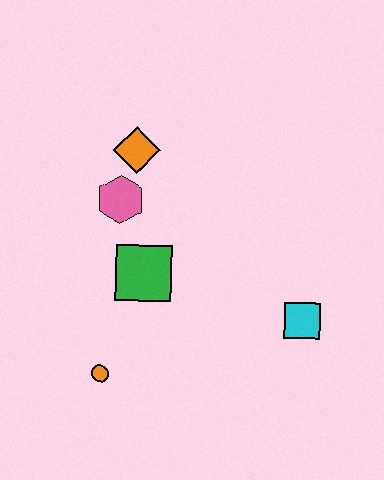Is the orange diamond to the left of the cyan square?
Yes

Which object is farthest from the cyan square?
The orange diamond is farthest from the cyan square.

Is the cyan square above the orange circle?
Yes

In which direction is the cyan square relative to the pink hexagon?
The cyan square is to the right of the pink hexagon.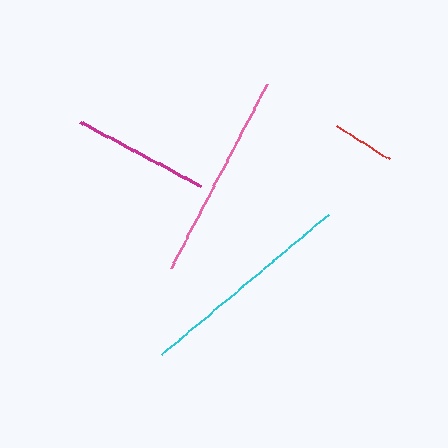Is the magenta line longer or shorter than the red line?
The magenta line is longer than the red line.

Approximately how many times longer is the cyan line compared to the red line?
The cyan line is approximately 3.5 times the length of the red line.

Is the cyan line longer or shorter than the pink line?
The cyan line is longer than the pink line.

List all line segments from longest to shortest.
From longest to shortest: cyan, pink, magenta, red.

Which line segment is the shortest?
The red line is the shortest at approximately 62 pixels.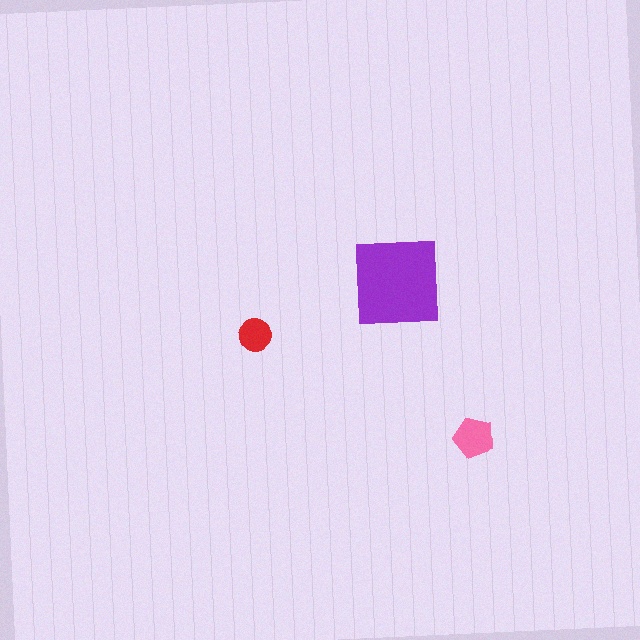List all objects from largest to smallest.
The purple square, the pink pentagon, the red circle.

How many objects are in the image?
There are 3 objects in the image.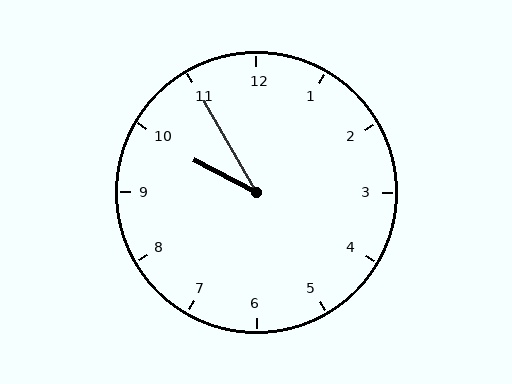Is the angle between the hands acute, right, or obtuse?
It is acute.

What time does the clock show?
9:55.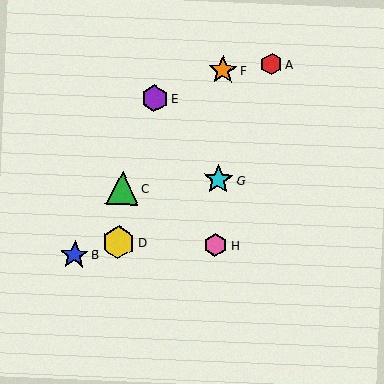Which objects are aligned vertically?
Objects F, G, H are aligned vertically.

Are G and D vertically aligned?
No, G is at x≈218 and D is at x≈118.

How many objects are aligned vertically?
3 objects (F, G, H) are aligned vertically.